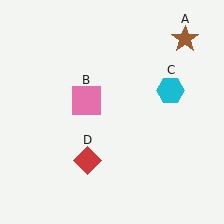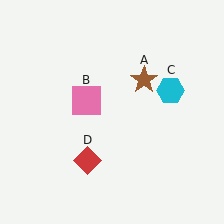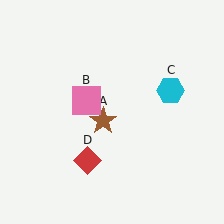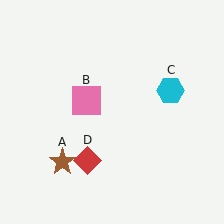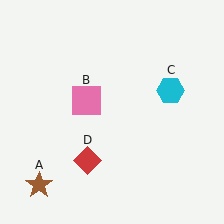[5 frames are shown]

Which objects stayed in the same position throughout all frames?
Pink square (object B) and cyan hexagon (object C) and red diamond (object D) remained stationary.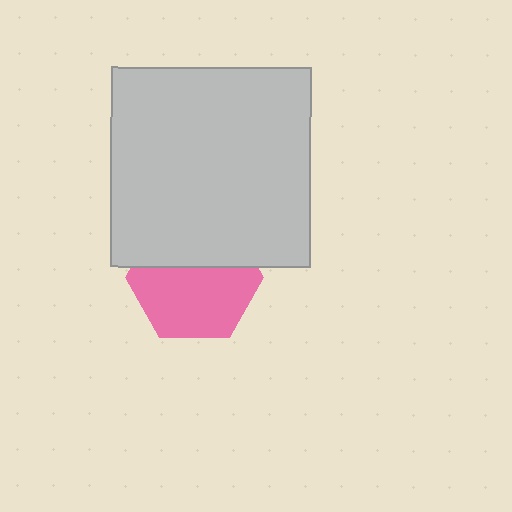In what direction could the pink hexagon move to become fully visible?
The pink hexagon could move down. That would shift it out from behind the light gray square entirely.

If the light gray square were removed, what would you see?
You would see the complete pink hexagon.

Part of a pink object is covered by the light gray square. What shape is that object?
It is a hexagon.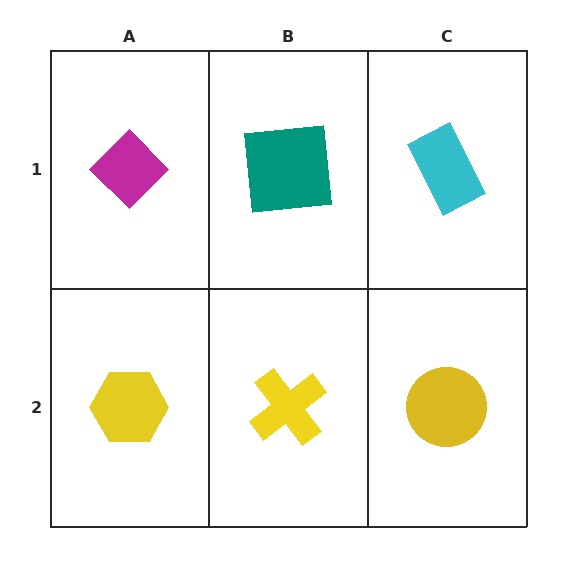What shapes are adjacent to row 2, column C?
A cyan rectangle (row 1, column C), a yellow cross (row 2, column B).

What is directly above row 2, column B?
A teal square.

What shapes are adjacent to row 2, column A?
A magenta diamond (row 1, column A), a yellow cross (row 2, column B).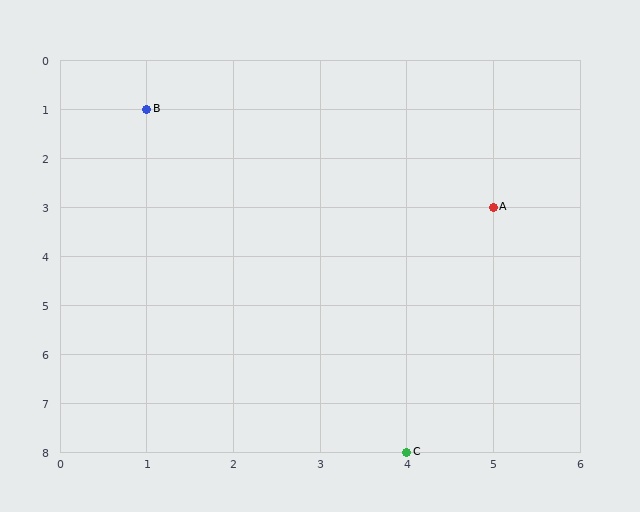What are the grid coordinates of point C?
Point C is at grid coordinates (4, 8).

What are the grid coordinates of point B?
Point B is at grid coordinates (1, 1).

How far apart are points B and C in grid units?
Points B and C are 3 columns and 7 rows apart (about 7.6 grid units diagonally).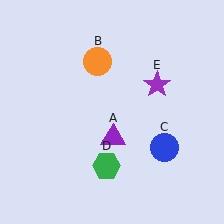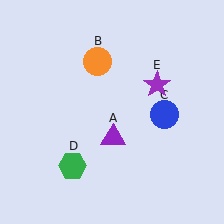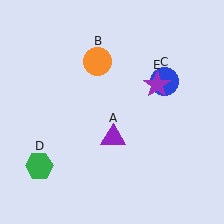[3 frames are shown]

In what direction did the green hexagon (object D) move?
The green hexagon (object D) moved left.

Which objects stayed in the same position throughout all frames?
Purple triangle (object A) and orange circle (object B) and purple star (object E) remained stationary.